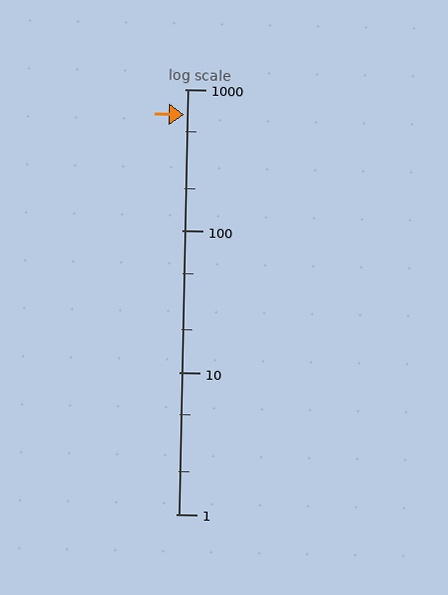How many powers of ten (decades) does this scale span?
The scale spans 3 decades, from 1 to 1000.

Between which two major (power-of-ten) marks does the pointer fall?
The pointer is between 100 and 1000.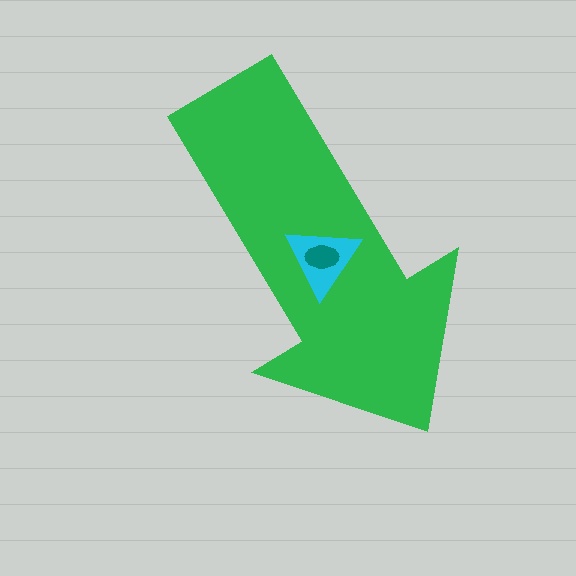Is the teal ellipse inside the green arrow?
Yes.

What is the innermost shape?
The teal ellipse.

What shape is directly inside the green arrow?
The cyan triangle.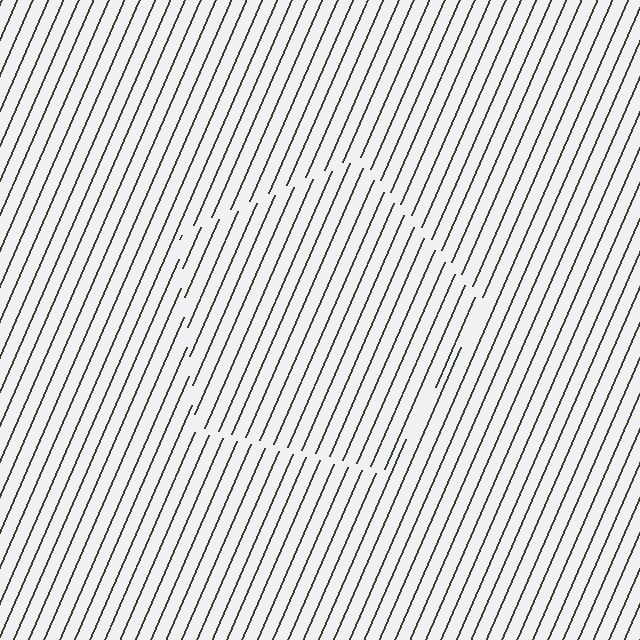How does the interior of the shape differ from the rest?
The interior of the shape contains the same grating, shifted by half a period — the contour is defined by the phase discontinuity where line-ends from the inner and outer gratings abut.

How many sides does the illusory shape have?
5 sides — the line-ends trace a pentagon.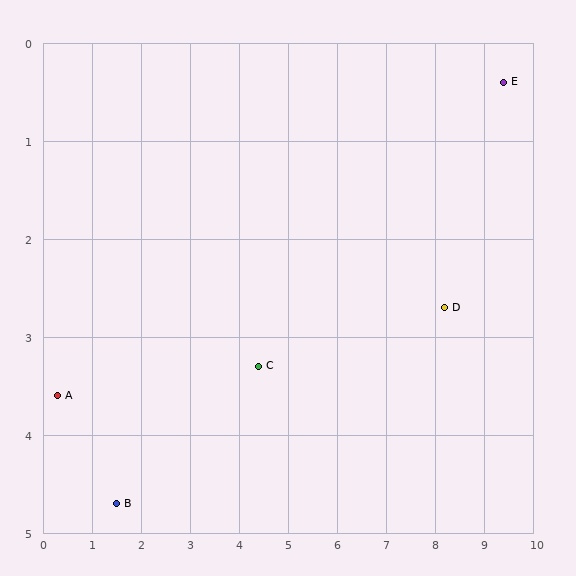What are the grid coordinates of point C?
Point C is at approximately (4.4, 3.3).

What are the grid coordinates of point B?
Point B is at approximately (1.5, 4.7).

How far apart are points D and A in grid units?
Points D and A are about 8.0 grid units apart.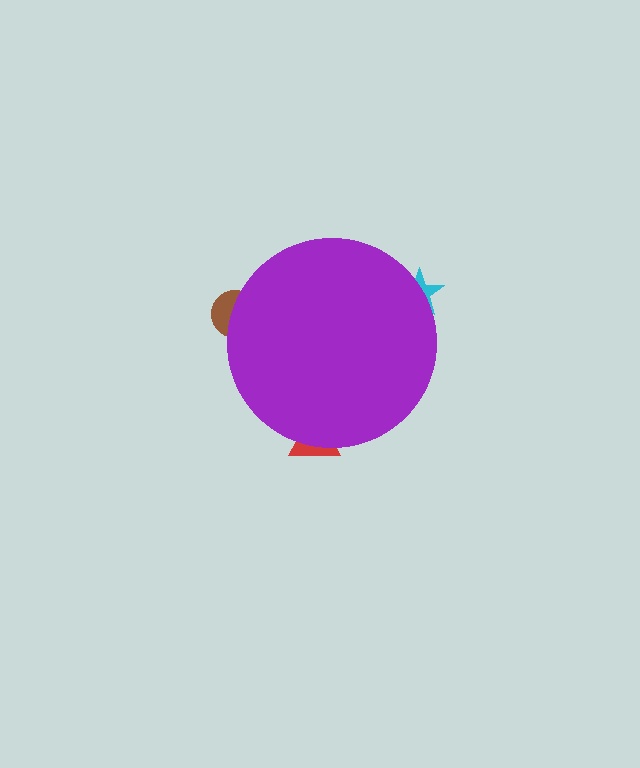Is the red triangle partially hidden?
Yes, the red triangle is partially hidden behind the purple circle.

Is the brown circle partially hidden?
Yes, the brown circle is partially hidden behind the purple circle.